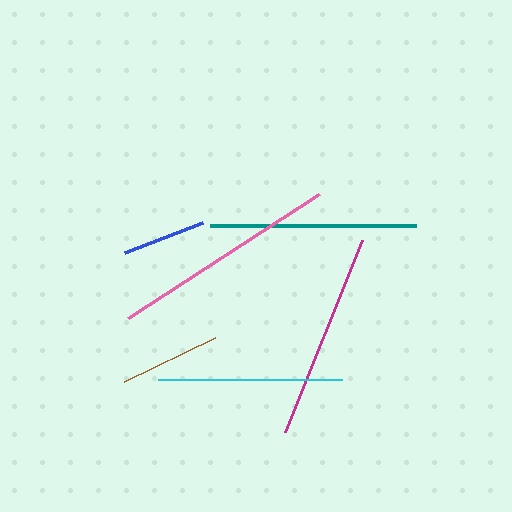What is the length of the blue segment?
The blue segment is approximately 83 pixels long.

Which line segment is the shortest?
The blue line is the shortest at approximately 83 pixels.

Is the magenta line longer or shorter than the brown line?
The magenta line is longer than the brown line.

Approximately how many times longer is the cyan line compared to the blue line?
The cyan line is approximately 2.2 times the length of the blue line.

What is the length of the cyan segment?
The cyan segment is approximately 184 pixels long.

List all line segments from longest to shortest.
From longest to shortest: pink, magenta, teal, cyan, brown, blue.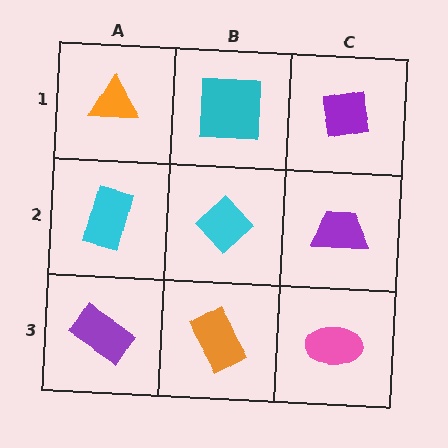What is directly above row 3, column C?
A purple trapezoid.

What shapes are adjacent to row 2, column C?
A purple square (row 1, column C), a pink ellipse (row 3, column C), a cyan diamond (row 2, column B).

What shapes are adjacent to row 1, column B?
A cyan diamond (row 2, column B), an orange triangle (row 1, column A), a purple square (row 1, column C).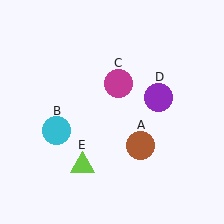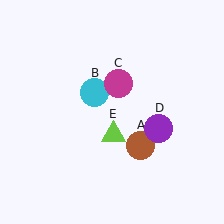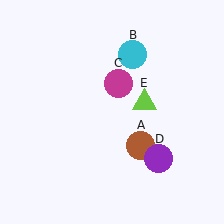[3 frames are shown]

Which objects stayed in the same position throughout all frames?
Brown circle (object A) and magenta circle (object C) remained stationary.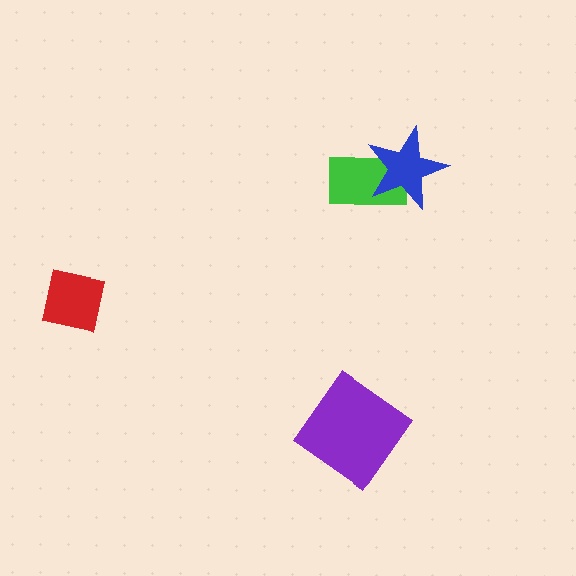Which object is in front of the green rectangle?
The blue star is in front of the green rectangle.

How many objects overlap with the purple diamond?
0 objects overlap with the purple diamond.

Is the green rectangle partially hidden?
Yes, it is partially covered by another shape.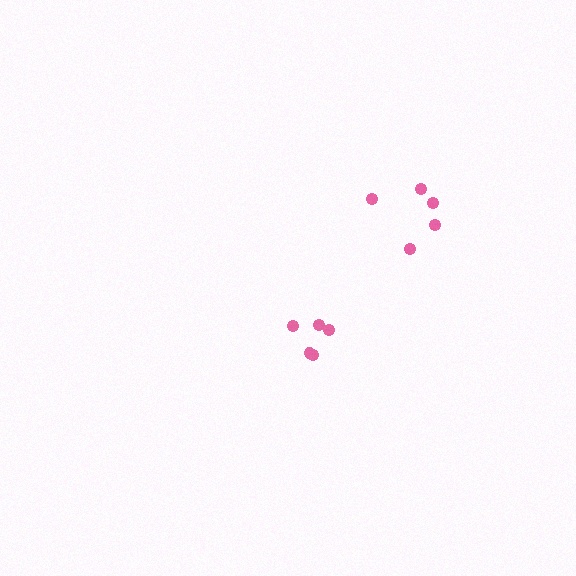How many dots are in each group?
Group 1: 5 dots, Group 2: 5 dots (10 total).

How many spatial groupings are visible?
There are 2 spatial groupings.